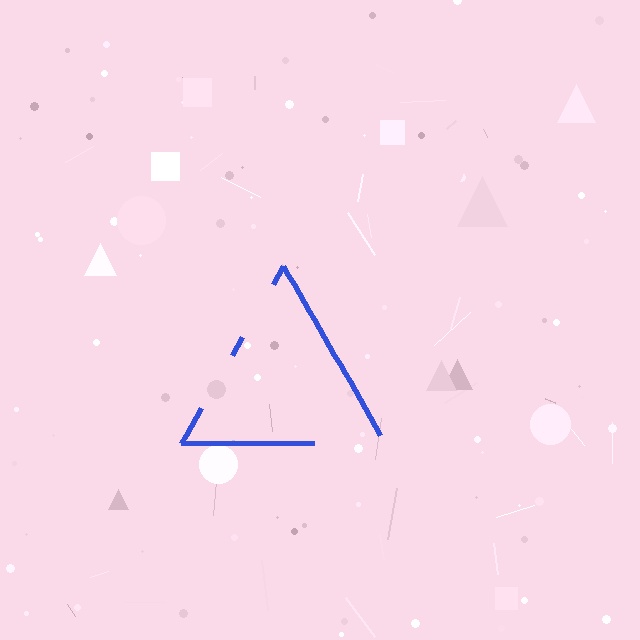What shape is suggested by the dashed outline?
The dashed outline suggests a triangle.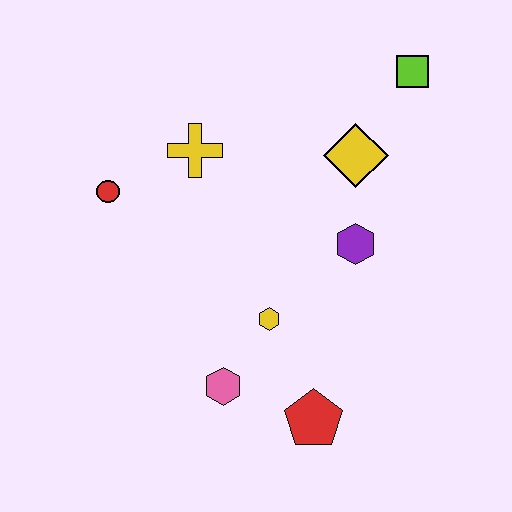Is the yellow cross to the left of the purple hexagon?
Yes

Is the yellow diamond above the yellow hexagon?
Yes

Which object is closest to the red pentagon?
The pink hexagon is closest to the red pentagon.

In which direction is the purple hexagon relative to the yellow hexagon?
The purple hexagon is to the right of the yellow hexagon.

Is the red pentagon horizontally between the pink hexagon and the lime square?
Yes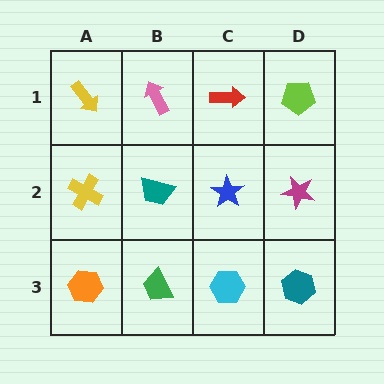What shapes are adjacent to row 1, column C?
A blue star (row 2, column C), a pink arrow (row 1, column B), a lime pentagon (row 1, column D).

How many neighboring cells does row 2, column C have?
4.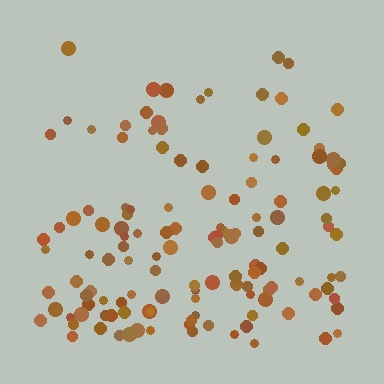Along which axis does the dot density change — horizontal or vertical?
Vertical.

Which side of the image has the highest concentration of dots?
The bottom.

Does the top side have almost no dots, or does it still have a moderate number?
Still a moderate number, just noticeably fewer than the bottom.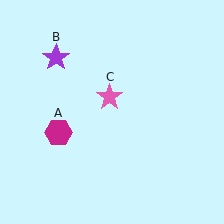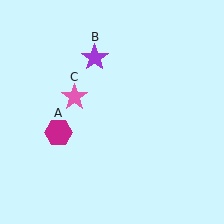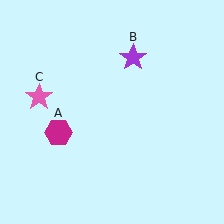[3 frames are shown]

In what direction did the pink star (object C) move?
The pink star (object C) moved left.